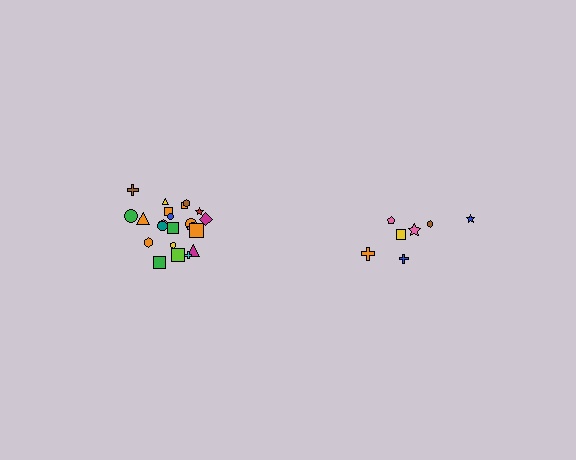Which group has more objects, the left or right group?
The left group.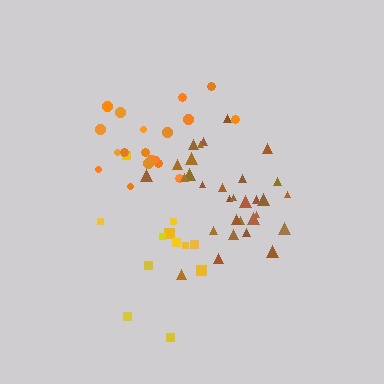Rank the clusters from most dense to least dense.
brown, orange, yellow.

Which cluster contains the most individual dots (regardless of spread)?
Brown (31).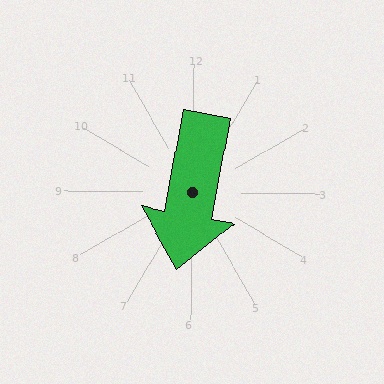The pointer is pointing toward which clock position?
Roughly 6 o'clock.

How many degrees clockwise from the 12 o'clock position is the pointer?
Approximately 190 degrees.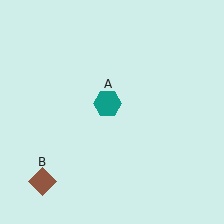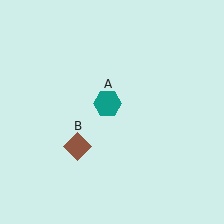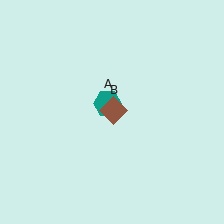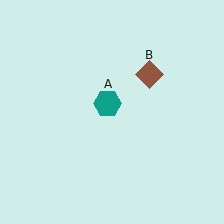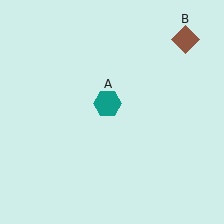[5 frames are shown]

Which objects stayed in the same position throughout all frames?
Teal hexagon (object A) remained stationary.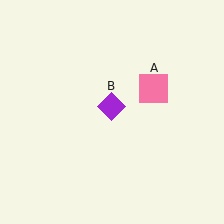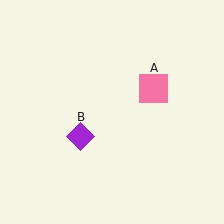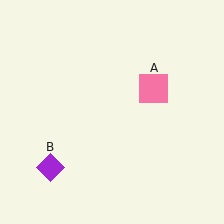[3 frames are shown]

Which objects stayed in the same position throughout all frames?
Pink square (object A) remained stationary.